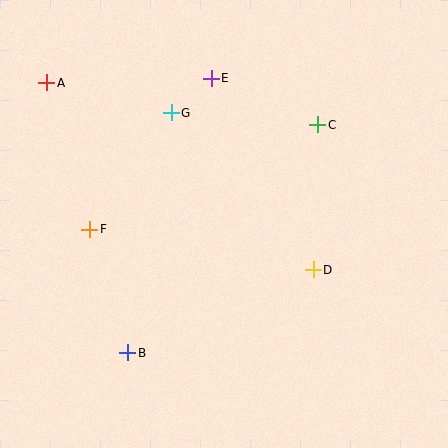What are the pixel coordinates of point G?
Point G is at (171, 113).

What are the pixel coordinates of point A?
Point A is at (47, 83).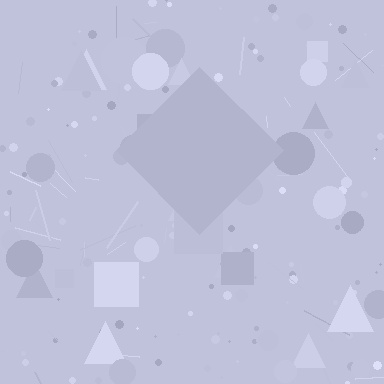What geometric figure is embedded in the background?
A diamond is embedded in the background.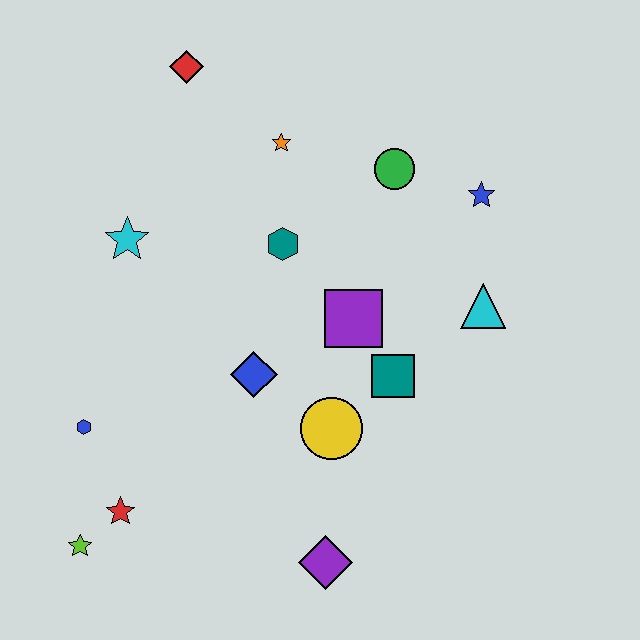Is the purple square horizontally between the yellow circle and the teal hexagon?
No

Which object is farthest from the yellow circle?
The red diamond is farthest from the yellow circle.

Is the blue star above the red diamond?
No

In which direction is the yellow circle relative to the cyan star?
The yellow circle is to the right of the cyan star.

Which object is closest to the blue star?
The green circle is closest to the blue star.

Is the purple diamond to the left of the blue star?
Yes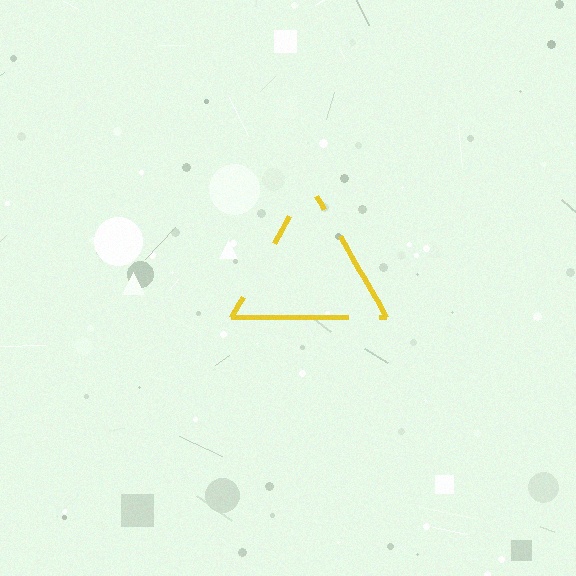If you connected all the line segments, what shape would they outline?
They would outline a triangle.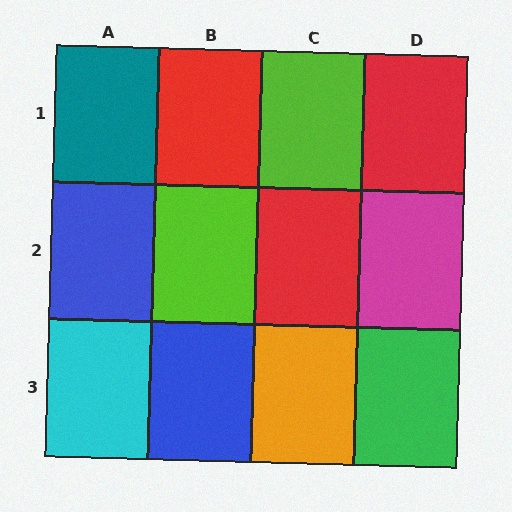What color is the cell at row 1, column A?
Teal.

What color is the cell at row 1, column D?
Red.